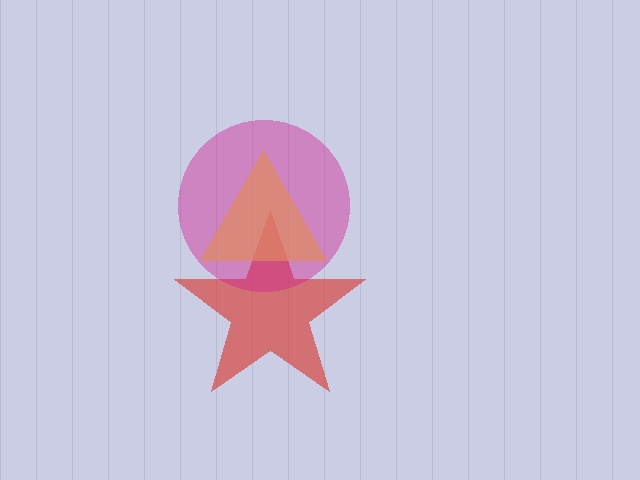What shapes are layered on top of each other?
The layered shapes are: a red star, a yellow triangle, a magenta circle.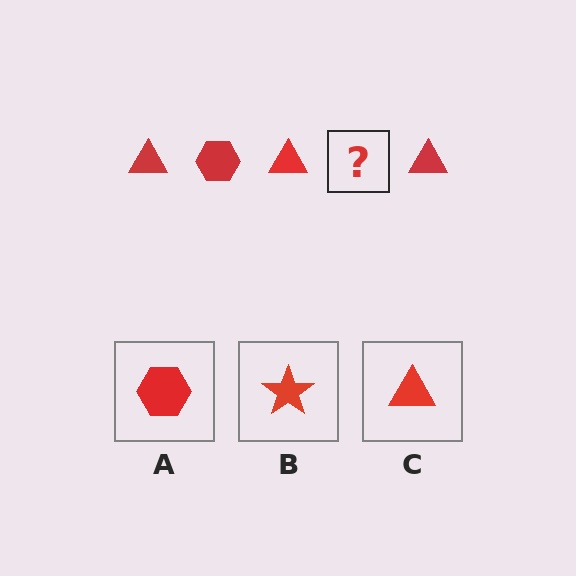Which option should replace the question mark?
Option A.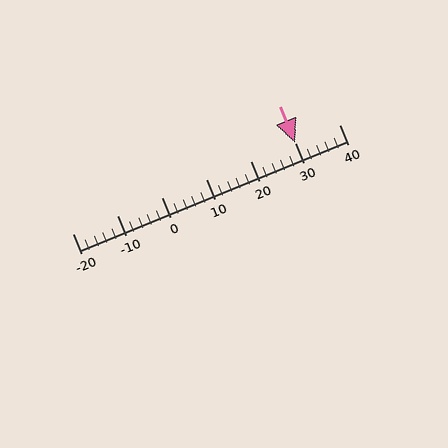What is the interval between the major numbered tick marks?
The major tick marks are spaced 10 units apart.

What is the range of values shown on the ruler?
The ruler shows values from -20 to 40.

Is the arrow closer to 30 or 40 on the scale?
The arrow is closer to 30.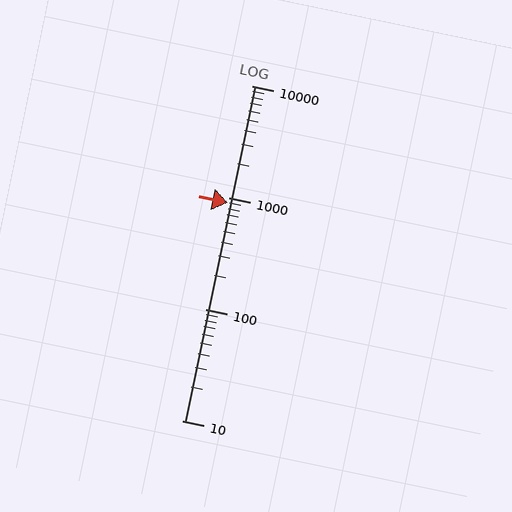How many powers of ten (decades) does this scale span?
The scale spans 3 decades, from 10 to 10000.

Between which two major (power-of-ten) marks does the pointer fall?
The pointer is between 100 and 1000.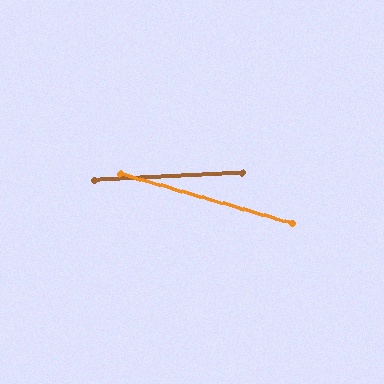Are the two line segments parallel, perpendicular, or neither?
Neither parallel nor perpendicular — they differ by about 19°.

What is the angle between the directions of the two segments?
Approximately 19 degrees.